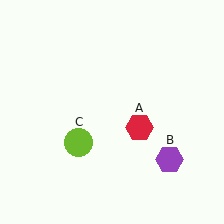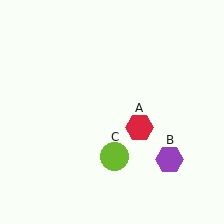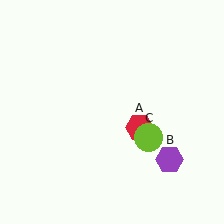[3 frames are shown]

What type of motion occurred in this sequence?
The lime circle (object C) rotated counterclockwise around the center of the scene.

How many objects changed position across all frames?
1 object changed position: lime circle (object C).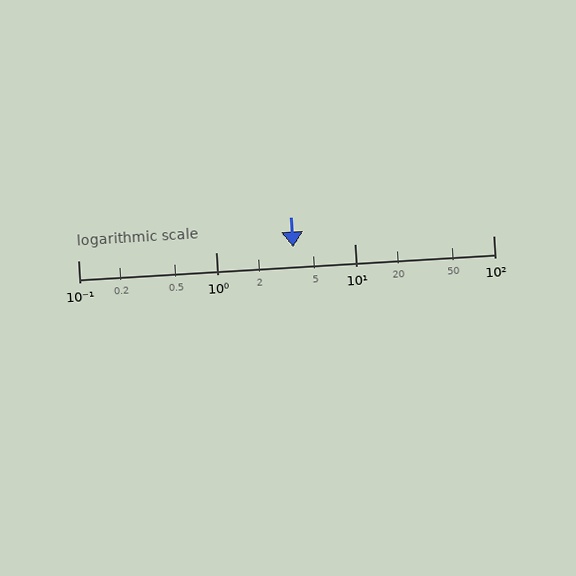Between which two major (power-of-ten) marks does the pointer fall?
The pointer is between 1 and 10.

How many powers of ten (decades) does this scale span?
The scale spans 3 decades, from 0.1 to 100.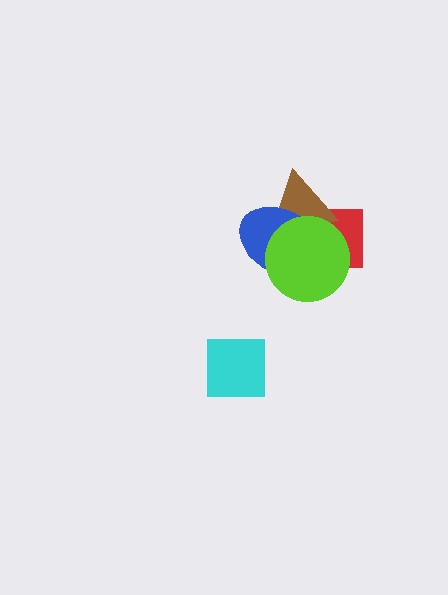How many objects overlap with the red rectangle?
3 objects overlap with the red rectangle.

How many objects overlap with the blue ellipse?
3 objects overlap with the blue ellipse.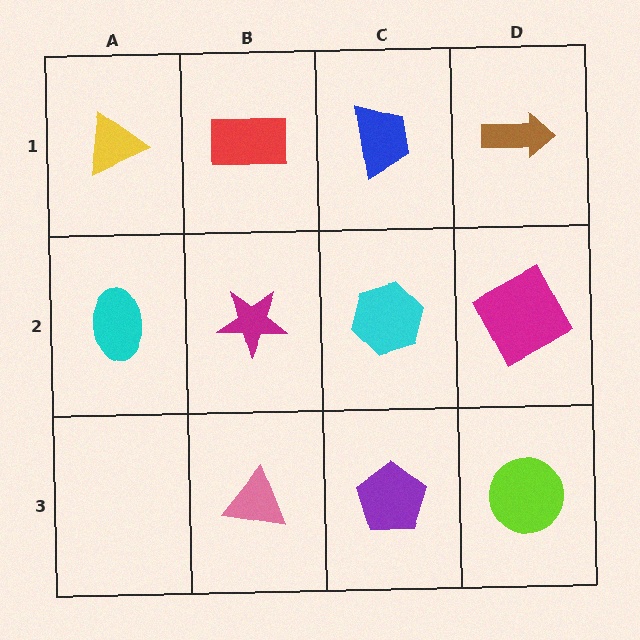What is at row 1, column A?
A yellow triangle.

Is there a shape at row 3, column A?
No, that cell is empty.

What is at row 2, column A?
A cyan ellipse.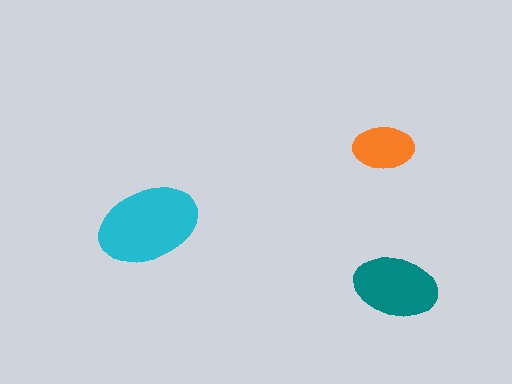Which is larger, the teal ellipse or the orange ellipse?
The teal one.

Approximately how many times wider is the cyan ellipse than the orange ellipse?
About 1.5 times wider.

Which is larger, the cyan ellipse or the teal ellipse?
The cyan one.